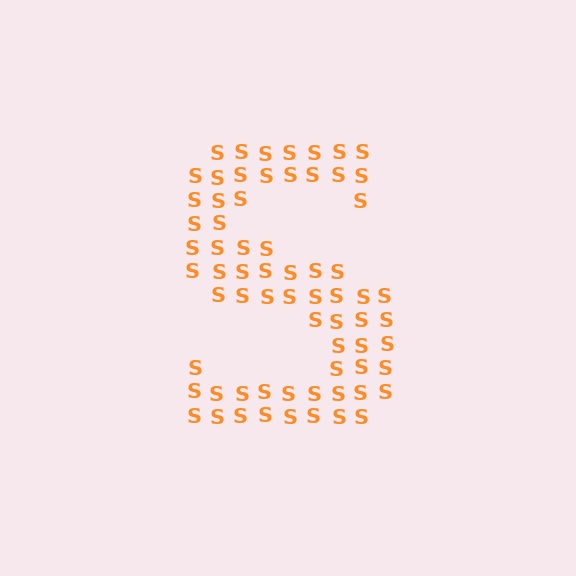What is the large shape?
The large shape is the letter S.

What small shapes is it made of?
It is made of small letter S's.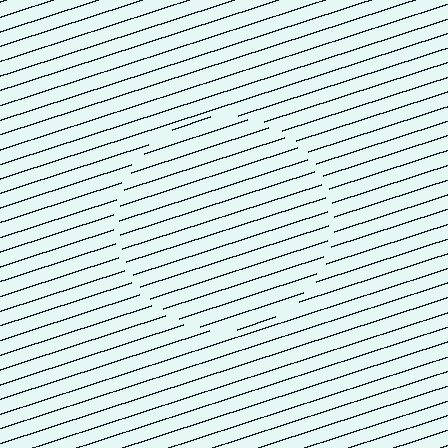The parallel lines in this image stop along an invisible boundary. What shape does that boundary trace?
An illusory circle. The interior of the shape contains the same grating, shifted by half a period — the contour is defined by the phase discontinuity where line-ends from the inner and outer gratings abut.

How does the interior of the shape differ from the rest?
The interior of the shape contains the same grating, shifted by half a period — the contour is defined by the phase discontinuity where line-ends from the inner and outer gratings abut.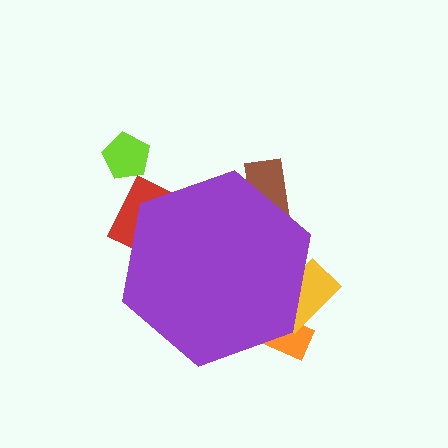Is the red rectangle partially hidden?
Yes, the red rectangle is partially hidden behind the purple hexagon.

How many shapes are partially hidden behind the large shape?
4 shapes are partially hidden.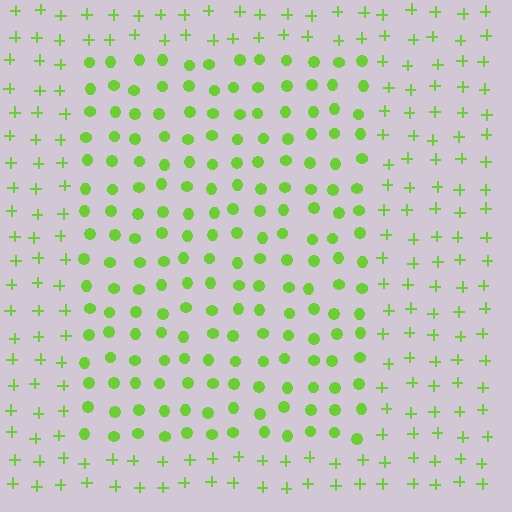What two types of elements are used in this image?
The image uses circles inside the rectangle region and plus signs outside it.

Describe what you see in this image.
The image is filled with small lime elements arranged in a uniform grid. A rectangle-shaped region contains circles, while the surrounding area contains plus signs. The boundary is defined purely by the change in element shape.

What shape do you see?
I see a rectangle.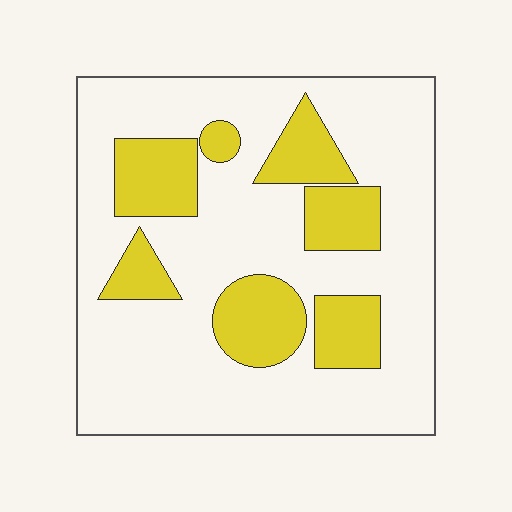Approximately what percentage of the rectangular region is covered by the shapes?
Approximately 25%.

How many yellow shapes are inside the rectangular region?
7.